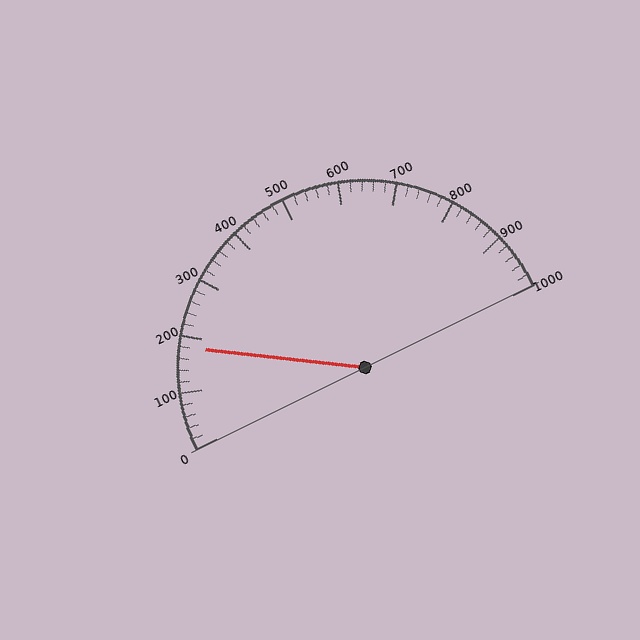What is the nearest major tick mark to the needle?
The nearest major tick mark is 200.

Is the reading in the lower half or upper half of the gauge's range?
The reading is in the lower half of the range (0 to 1000).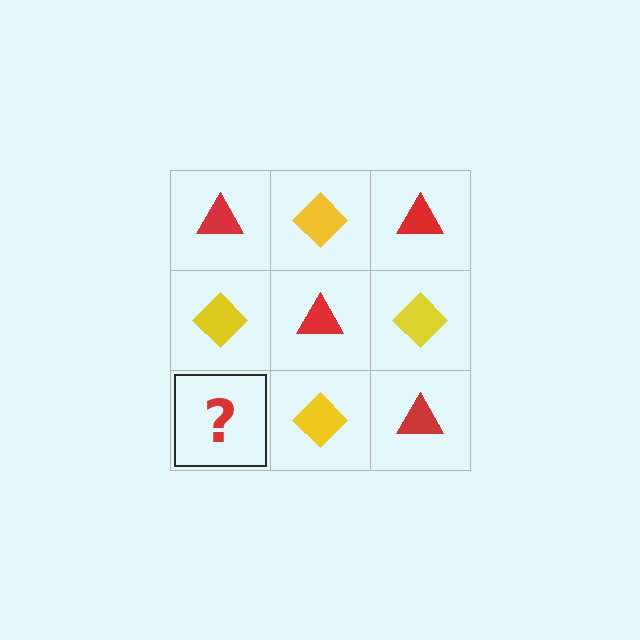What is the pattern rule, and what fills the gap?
The rule is that it alternates red triangle and yellow diamond in a checkerboard pattern. The gap should be filled with a red triangle.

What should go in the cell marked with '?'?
The missing cell should contain a red triangle.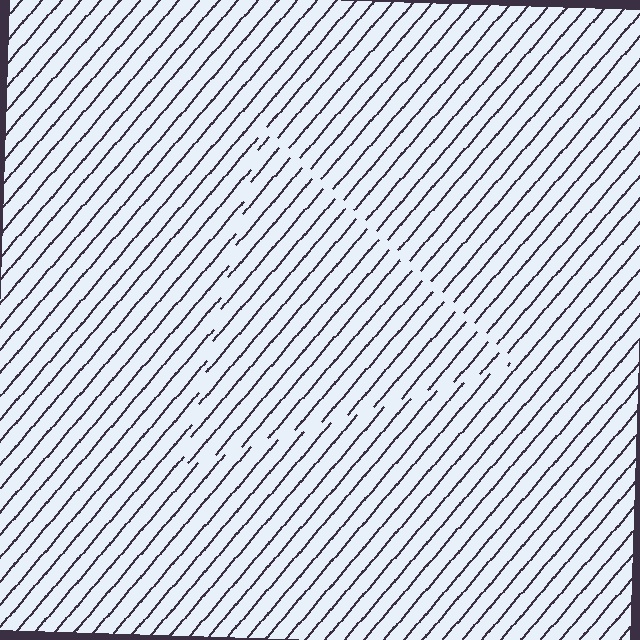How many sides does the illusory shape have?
3 sides — the line-ends trace a triangle.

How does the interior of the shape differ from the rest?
The interior of the shape contains the same grating, shifted by half a period — the contour is defined by the phase discontinuity where line-ends from the inner and outer gratings abut.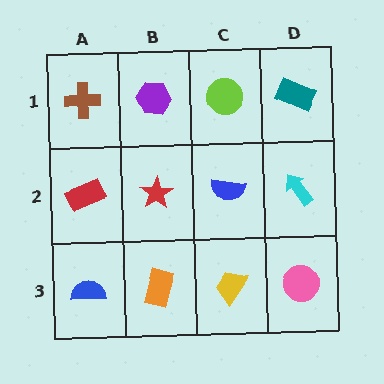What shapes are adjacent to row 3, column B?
A red star (row 2, column B), a blue semicircle (row 3, column A), a yellow trapezoid (row 3, column C).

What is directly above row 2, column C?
A lime circle.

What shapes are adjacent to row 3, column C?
A blue semicircle (row 2, column C), an orange rectangle (row 3, column B), a pink circle (row 3, column D).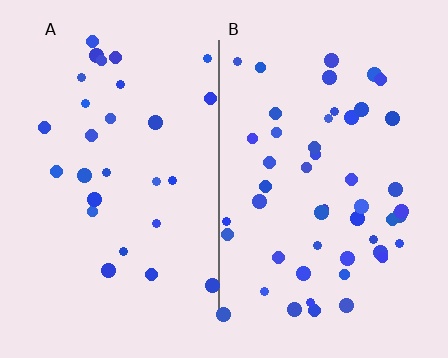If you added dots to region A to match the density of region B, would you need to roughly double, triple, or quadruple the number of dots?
Approximately double.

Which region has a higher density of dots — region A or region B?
B (the right).